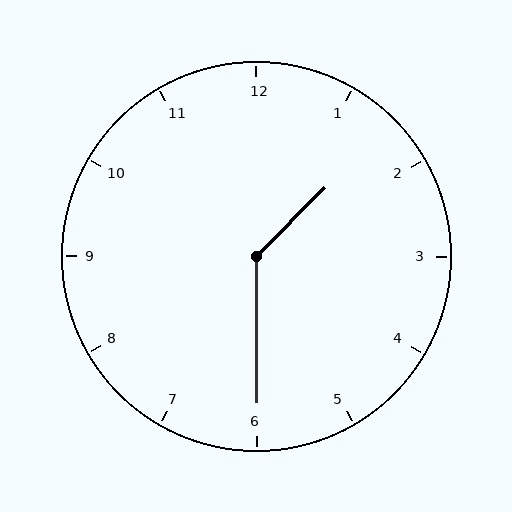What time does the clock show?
1:30.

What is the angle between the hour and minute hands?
Approximately 135 degrees.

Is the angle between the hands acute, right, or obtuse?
It is obtuse.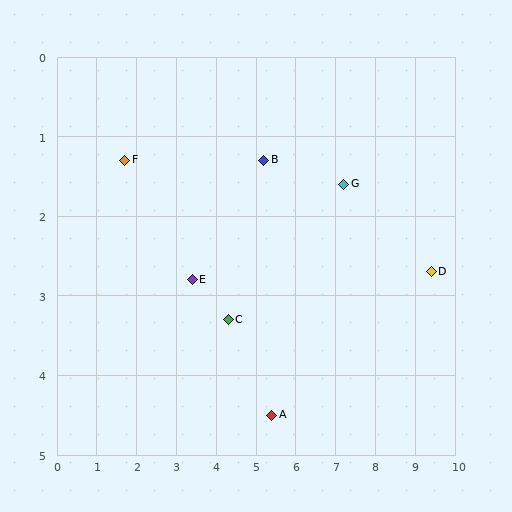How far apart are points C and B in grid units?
Points C and B are about 2.2 grid units apart.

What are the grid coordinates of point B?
Point B is at approximately (5.2, 1.3).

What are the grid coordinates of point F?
Point F is at approximately (1.7, 1.3).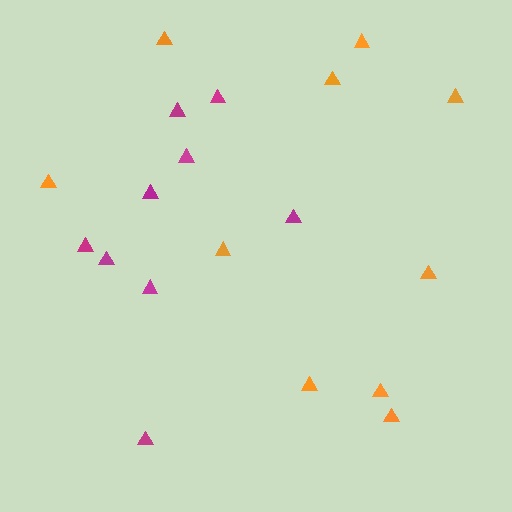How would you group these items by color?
There are 2 groups: one group of magenta triangles (9) and one group of orange triangles (10).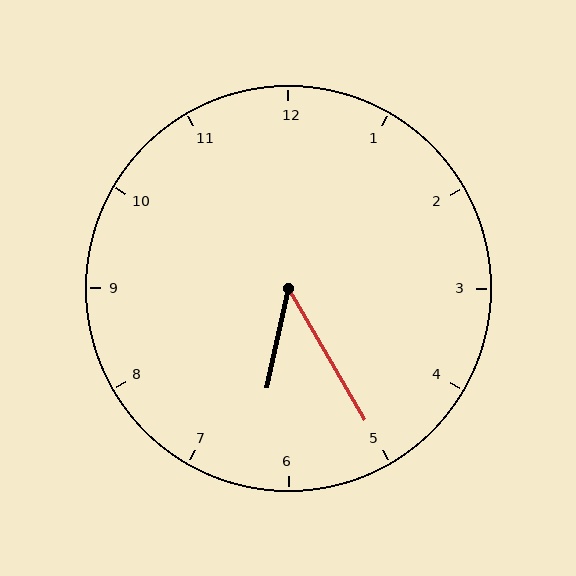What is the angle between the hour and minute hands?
Approximately 42 degrees.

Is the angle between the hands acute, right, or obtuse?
It is acute.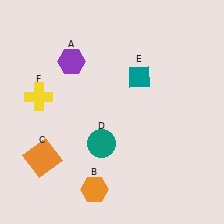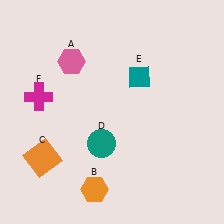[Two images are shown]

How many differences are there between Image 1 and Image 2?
There are 2 differences between the two images.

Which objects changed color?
A changed from purple to pink. F changed from yellow to magenta.